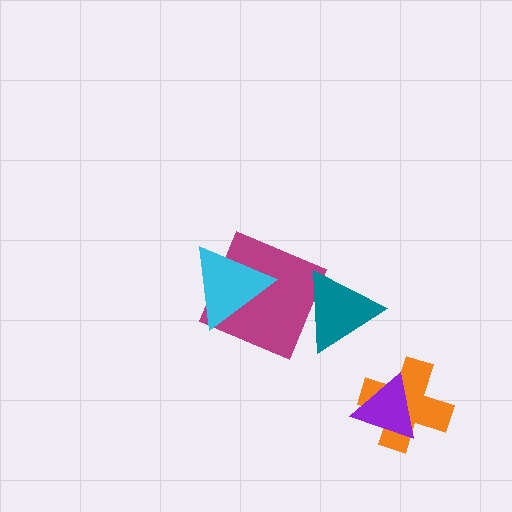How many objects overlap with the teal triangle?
1 object overlaps with the teal triangle.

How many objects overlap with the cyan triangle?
1 object overlaps with the cyan triangle.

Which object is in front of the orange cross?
The purple triangle is in front of the orange cross.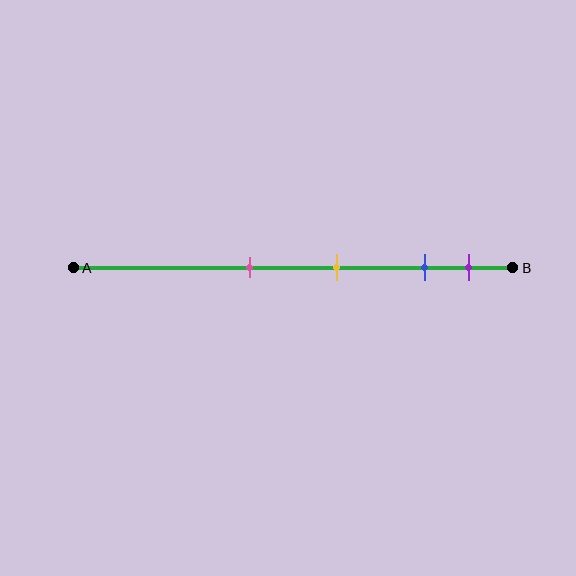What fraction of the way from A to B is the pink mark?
The pink mark is approximately 40% (0.4) of the way from A to B.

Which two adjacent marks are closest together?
The blue and purple marks are the closest adjacent pair.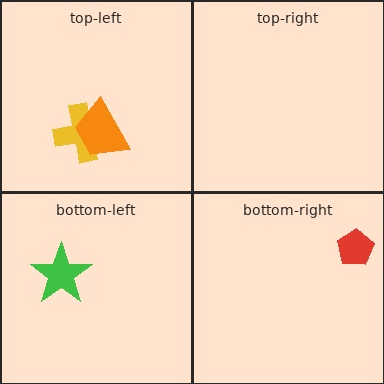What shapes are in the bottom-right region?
The red pentagon.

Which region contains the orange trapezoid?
The top-left region.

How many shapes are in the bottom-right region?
1.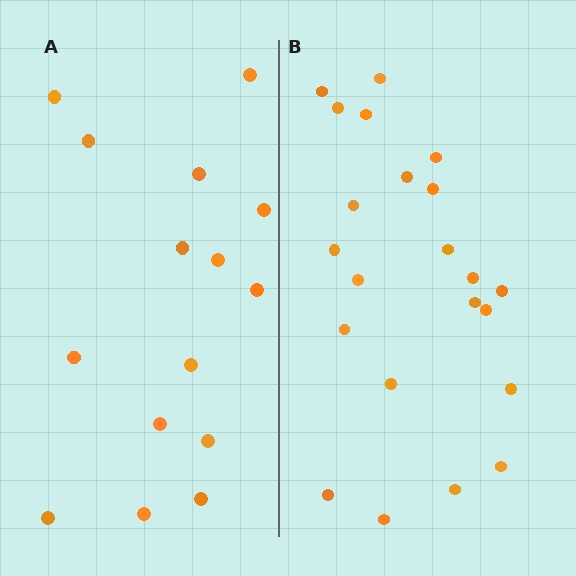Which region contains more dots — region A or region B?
Region B (the right region) has more dots.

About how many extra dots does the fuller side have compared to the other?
Region B has roughly 8 or so more dots than region A.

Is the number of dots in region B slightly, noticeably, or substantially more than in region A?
Region B has substantially more. The ratio is roughly 1.5 to 1.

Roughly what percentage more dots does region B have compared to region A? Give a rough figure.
About 45% more.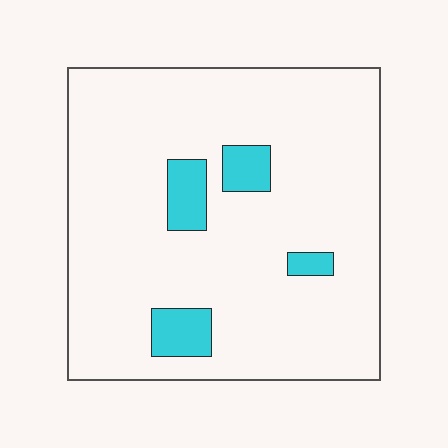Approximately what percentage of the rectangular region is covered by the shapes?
Approximately 10%.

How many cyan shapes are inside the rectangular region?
4.